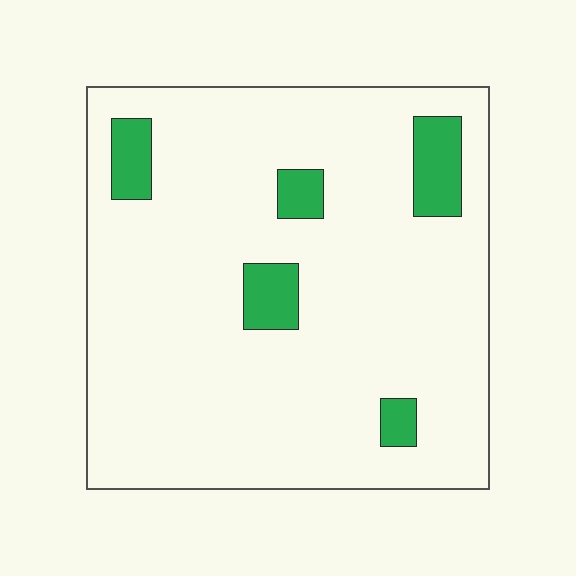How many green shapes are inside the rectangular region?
5.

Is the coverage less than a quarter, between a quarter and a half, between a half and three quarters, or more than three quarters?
Less than a quarter.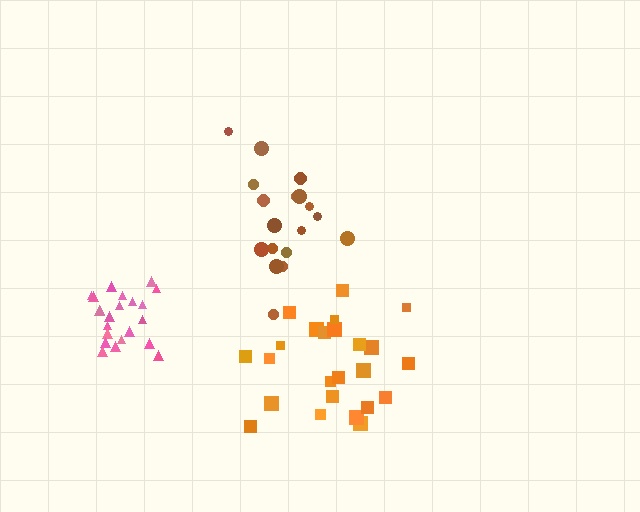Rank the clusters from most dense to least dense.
pink, orange, brown.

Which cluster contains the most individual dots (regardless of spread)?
Orange (24).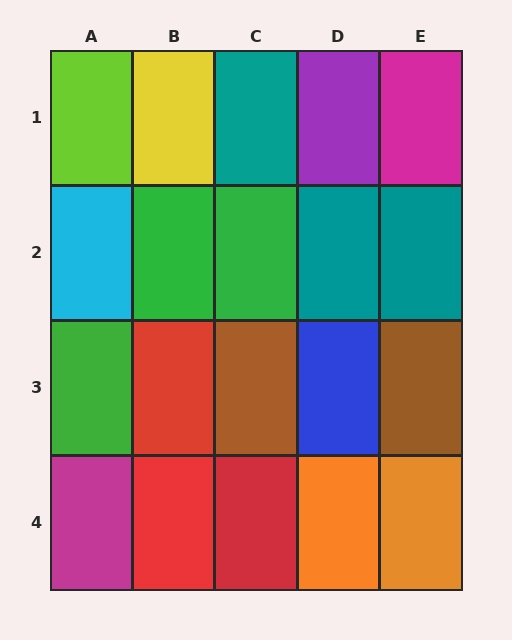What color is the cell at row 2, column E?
Teal.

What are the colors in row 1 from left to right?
Lime, yellow, teal, purple, magenta.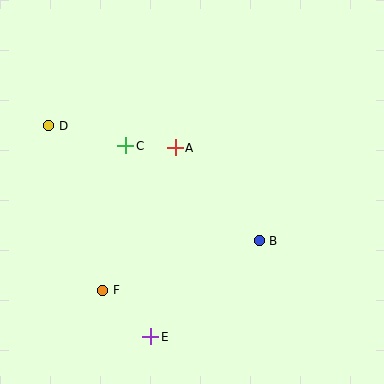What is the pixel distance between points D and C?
The distance between D and C is 80 pixels.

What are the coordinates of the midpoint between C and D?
The midpoint between C and D is at (87, 136).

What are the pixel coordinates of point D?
Point D is at (49, 126).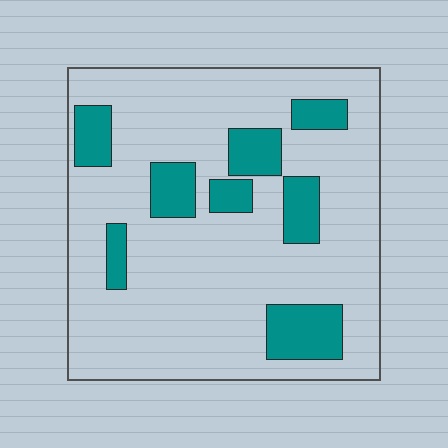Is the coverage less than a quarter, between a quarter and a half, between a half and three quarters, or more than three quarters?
Less than a quarter.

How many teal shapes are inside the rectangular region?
8.